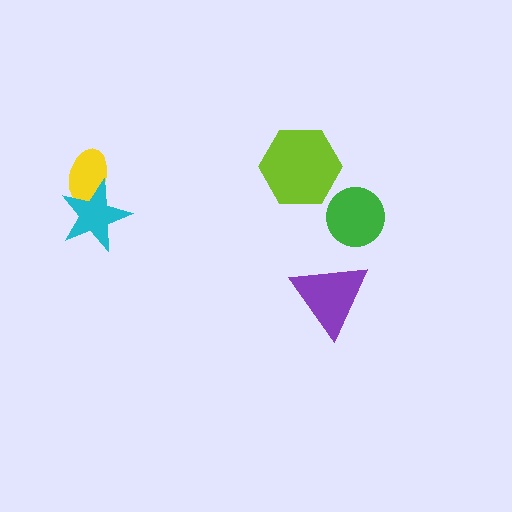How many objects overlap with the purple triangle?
0 objects overlap with the purple triangle.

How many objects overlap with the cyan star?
1 object overlaps with the cyan star.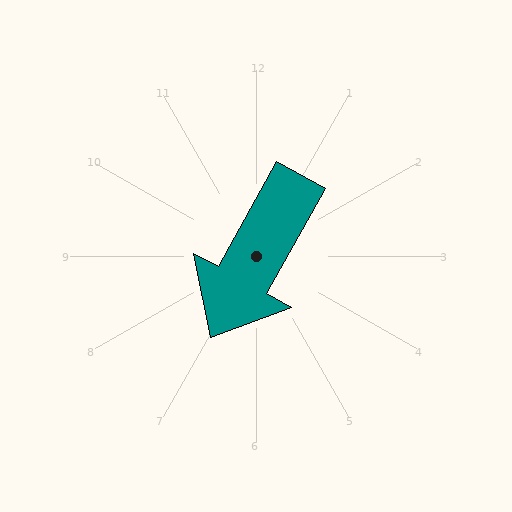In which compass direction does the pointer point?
Southwest.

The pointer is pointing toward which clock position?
Roughly 7 o'clock.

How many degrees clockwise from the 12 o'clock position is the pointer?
Approximately 209 degrees.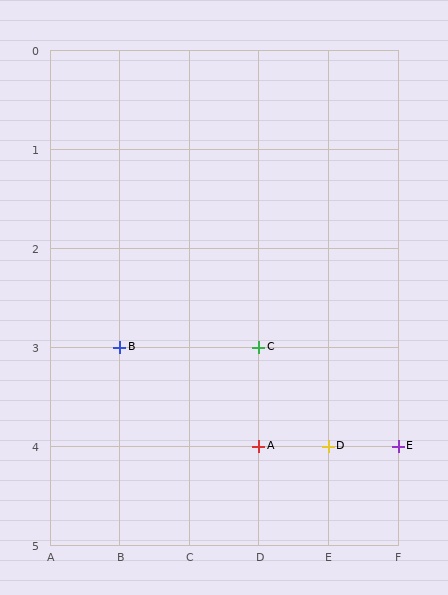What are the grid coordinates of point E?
Point E is at grid coordinates (F, 4).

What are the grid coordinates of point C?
Point C is at grid coordinates (D, 3).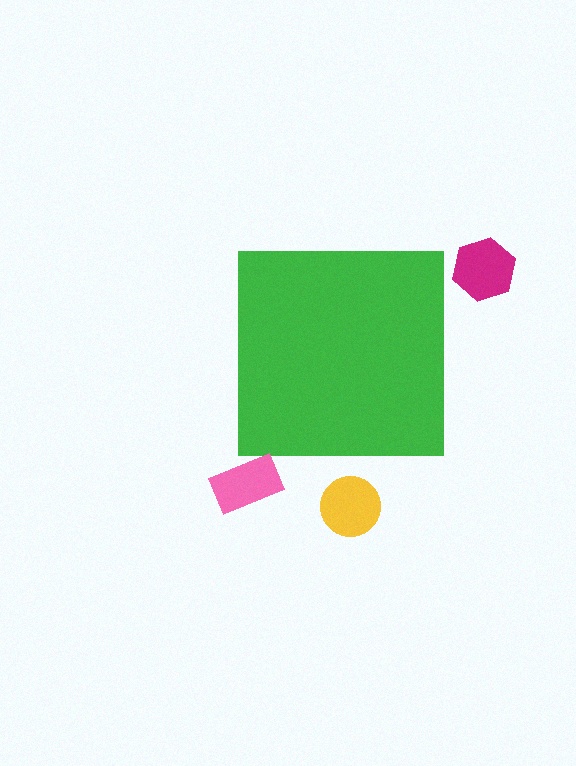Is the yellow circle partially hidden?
No, the yellow circle is fully visible.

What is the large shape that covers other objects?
A green square.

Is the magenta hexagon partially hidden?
No, the magenta hexagon is fully visible.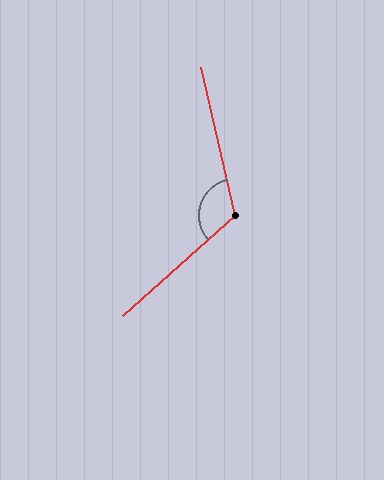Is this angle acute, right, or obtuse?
It is obtuse.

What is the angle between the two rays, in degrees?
Approximately 119 degrees.